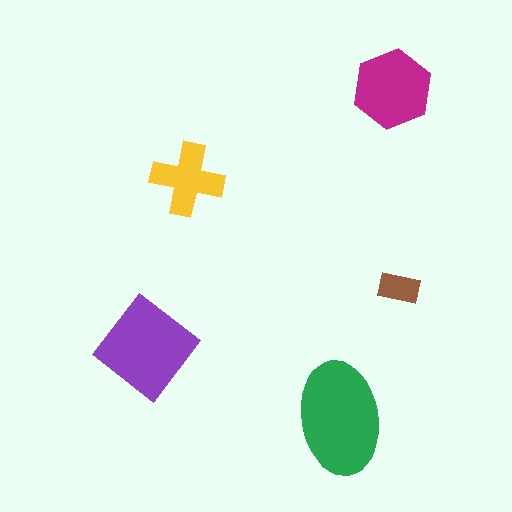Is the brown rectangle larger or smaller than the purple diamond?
Smaller.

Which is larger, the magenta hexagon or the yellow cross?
The magenta hexagon.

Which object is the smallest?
The brown rectangle.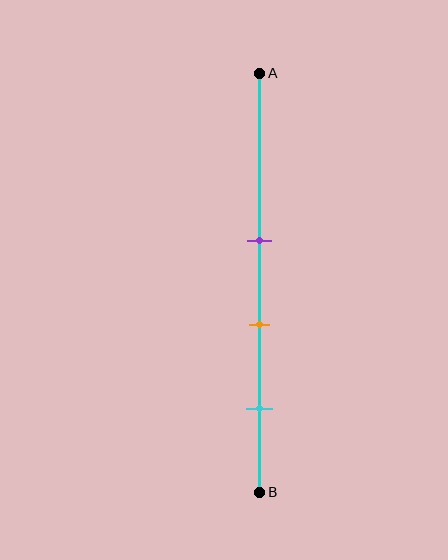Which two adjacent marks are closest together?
The purple and orange marks are the closest adjacent pair.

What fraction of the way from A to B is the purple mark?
The purple mark is approximately 40% (0.4) of the way from A to B.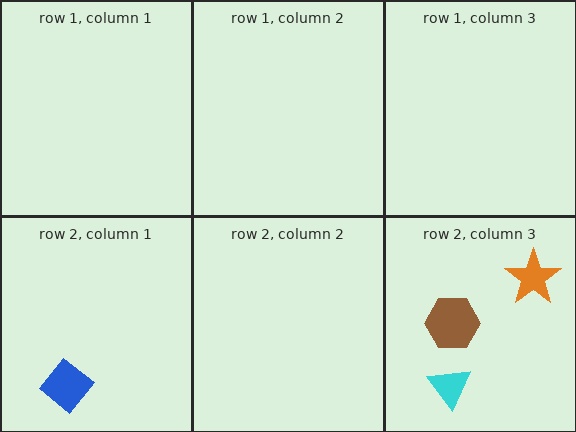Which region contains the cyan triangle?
The row 2, column 3 region.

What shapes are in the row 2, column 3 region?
The brown hexagon, the orange star, the cyan triangle.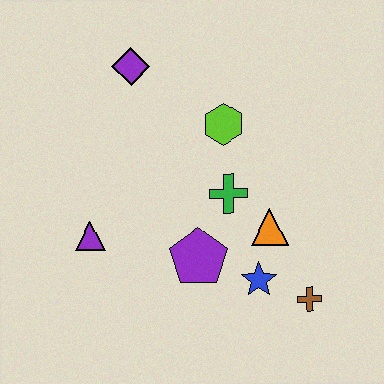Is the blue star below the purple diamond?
Yes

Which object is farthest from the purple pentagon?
The purple diamond is farthest from the purple pentagon.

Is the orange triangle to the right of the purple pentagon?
Yes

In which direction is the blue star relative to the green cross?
The blue star is below the green cross.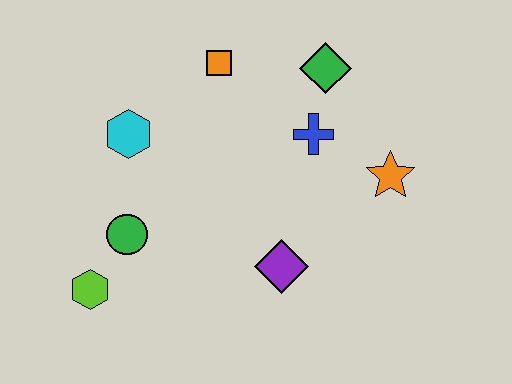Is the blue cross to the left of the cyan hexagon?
No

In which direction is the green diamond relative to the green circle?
The green diamond is to the right of the green circle.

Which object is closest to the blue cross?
The green diamond is closest to the blue cross.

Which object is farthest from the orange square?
The lime hexagon is farthest from the orange square.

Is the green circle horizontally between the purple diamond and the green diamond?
No